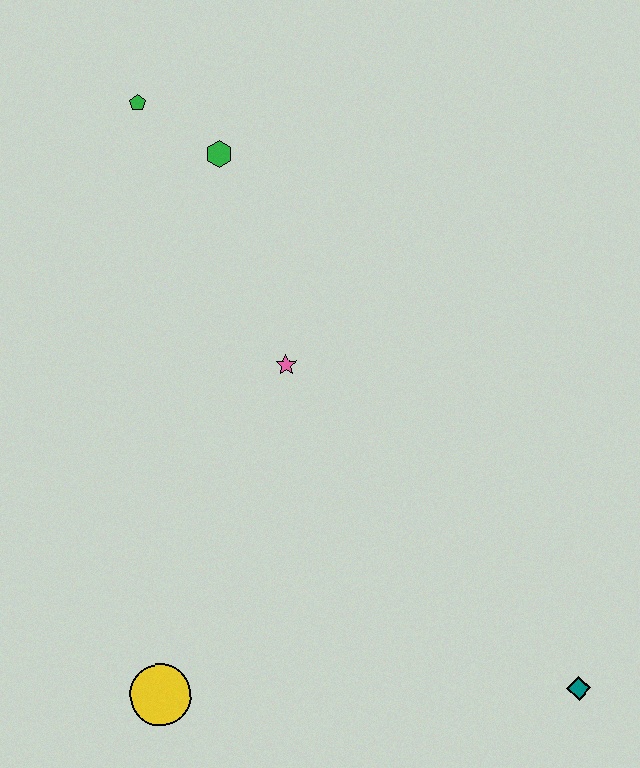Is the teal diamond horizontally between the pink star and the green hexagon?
No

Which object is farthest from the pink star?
The teal diamond is farthest from the pink star.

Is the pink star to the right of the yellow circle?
Yes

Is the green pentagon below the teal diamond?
No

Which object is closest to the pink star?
The green hexagon is closest to the pink star.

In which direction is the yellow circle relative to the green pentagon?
The yellow circle is below the green pentagon.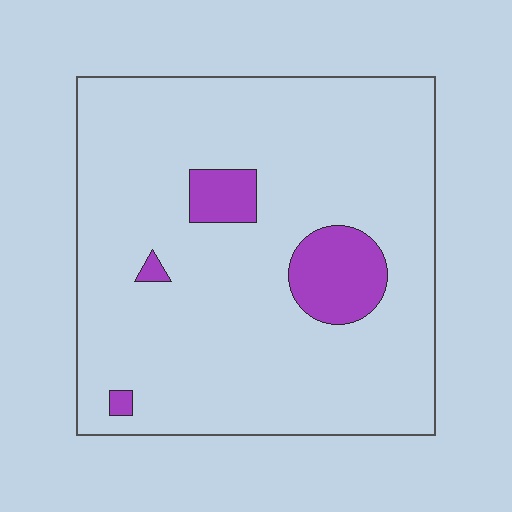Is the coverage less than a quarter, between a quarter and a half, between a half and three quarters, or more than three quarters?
Less than a quarter.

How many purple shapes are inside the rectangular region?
4.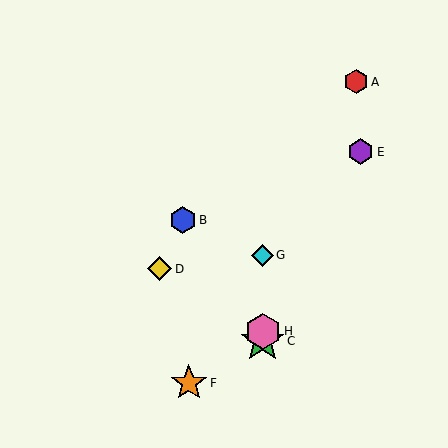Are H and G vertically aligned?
Yes, both are at x≈263.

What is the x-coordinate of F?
Object F is at x≈189.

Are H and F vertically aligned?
No, H is at x≈263 and F is at x≈189.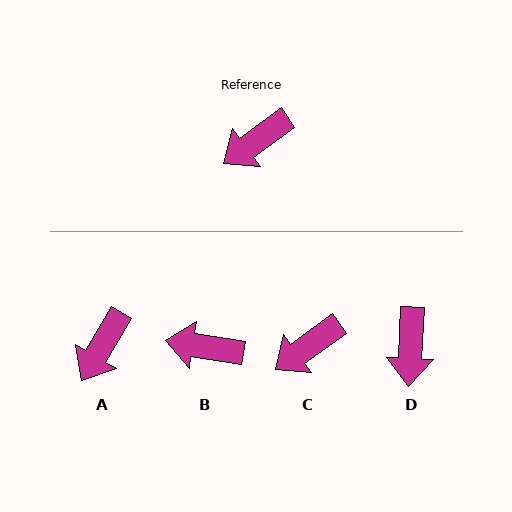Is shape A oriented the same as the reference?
No, it is off by about 24 degrees.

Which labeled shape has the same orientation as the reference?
C.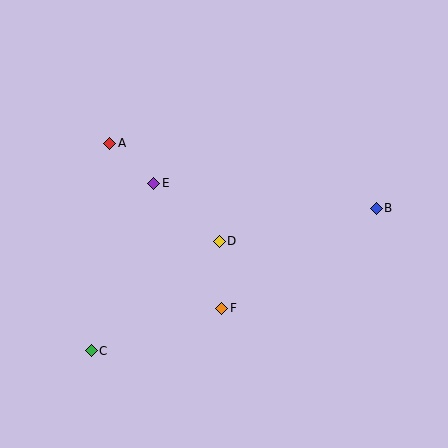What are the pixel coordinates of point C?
Point C is at (91, 351).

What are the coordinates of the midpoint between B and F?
The midpoint between B and F is at (299, 258).